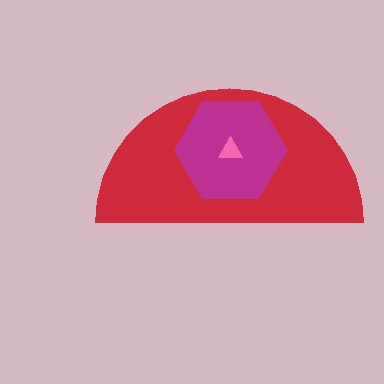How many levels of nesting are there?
3.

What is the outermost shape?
The red semicircle.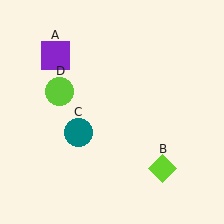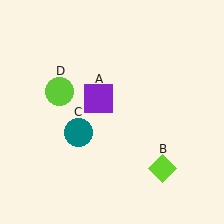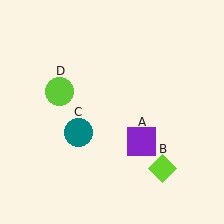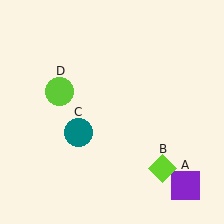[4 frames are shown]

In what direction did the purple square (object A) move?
The purple square (object A) moved down and to the right.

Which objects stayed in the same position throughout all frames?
Lime diamond (object B) and teal circle (object C) and lime circle (object D) remained stationary.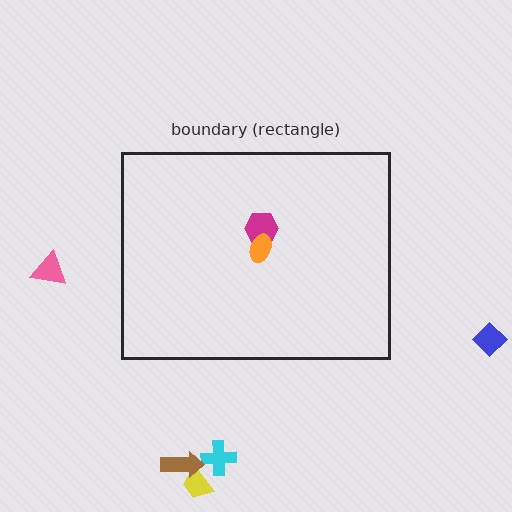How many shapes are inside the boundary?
2 inside, 5 outside.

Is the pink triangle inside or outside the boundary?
Outside.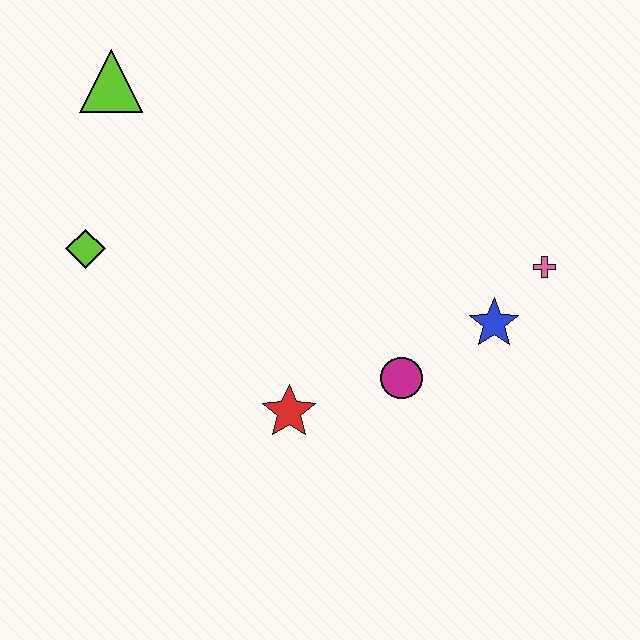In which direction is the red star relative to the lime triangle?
The red star is below the lime triangle.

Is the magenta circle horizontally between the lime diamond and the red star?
No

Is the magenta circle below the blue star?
Yes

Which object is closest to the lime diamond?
The lime triangle is closest to the lime diamond.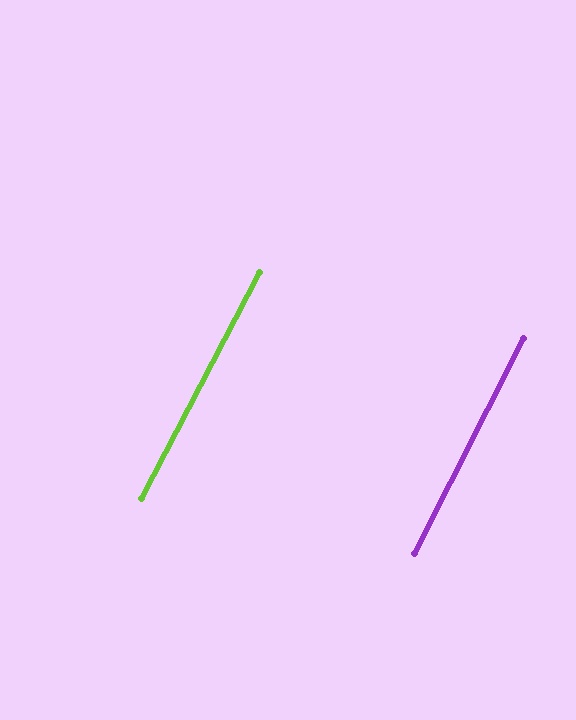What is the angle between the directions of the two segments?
Approximately 1 degree.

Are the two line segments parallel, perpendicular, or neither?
Parallel — their directions differ by only 0.7°.